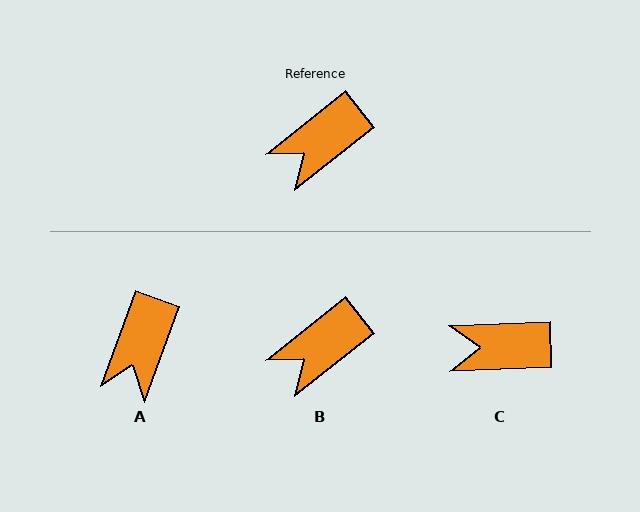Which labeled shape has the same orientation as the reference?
B.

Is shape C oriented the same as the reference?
No, it is off by about 36 degrees.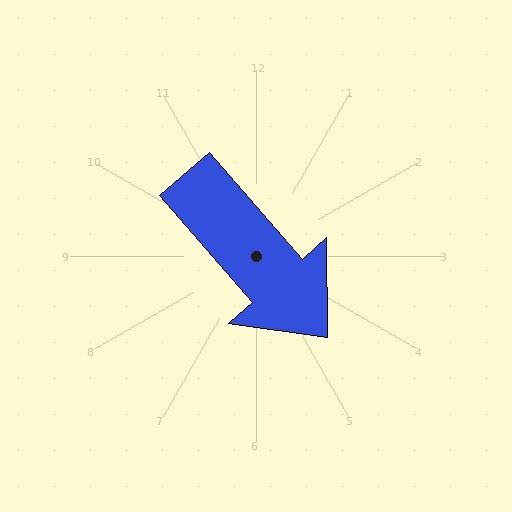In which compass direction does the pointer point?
Southeast.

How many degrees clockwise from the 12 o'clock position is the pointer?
Approximately 139 degrees.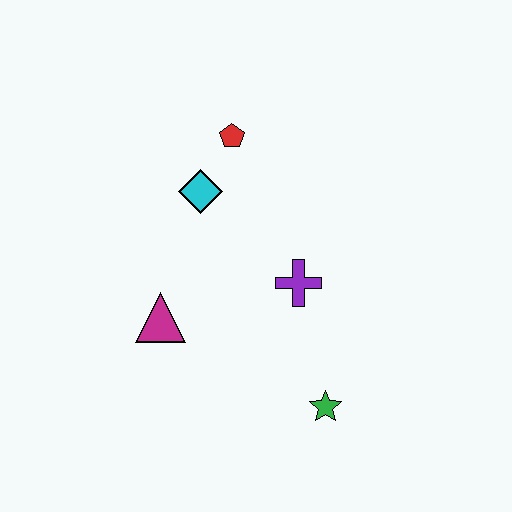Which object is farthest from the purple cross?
The red pentagon is farthest from the purple cross.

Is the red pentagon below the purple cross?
No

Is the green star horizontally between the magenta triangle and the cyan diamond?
No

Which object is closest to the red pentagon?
The cyan diamond is closest to the red pentagon.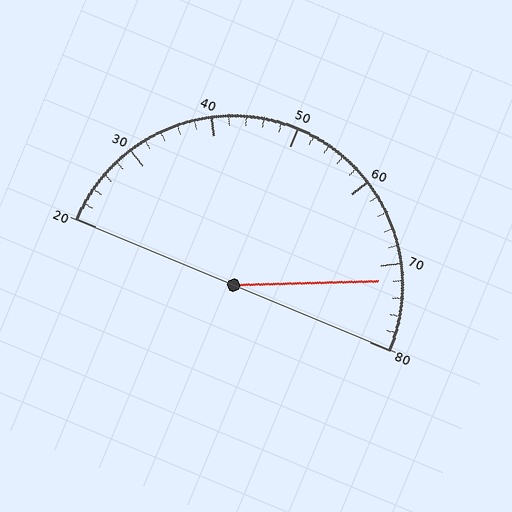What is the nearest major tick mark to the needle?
The nearest major tick mark is 70.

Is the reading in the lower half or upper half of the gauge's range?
The reading is in the upper half of the range (20 to 80).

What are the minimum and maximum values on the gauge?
The gauge ranges from 20 to 80.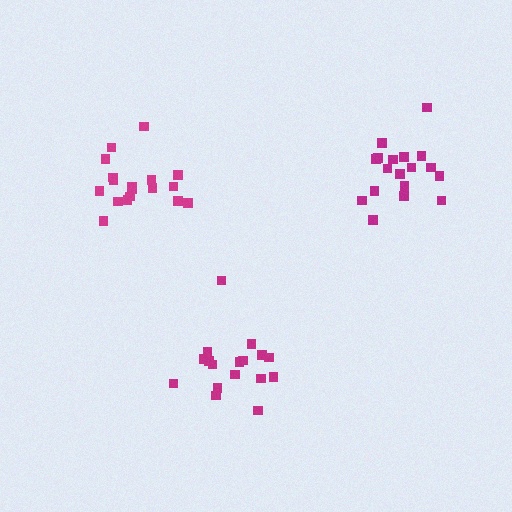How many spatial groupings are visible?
There are 3 spatial groupings.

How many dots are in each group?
Group 1: 17 dots, Group 2: 18 dots, Group 3: 18 dots (53 total).